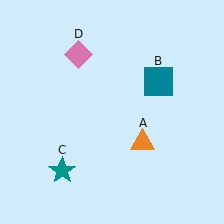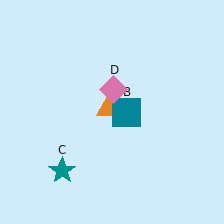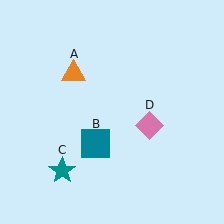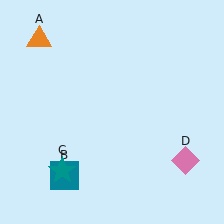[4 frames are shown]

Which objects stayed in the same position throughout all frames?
Teal star (object C) remained stationary.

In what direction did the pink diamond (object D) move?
The pink diamond (object D) moved down and to the right.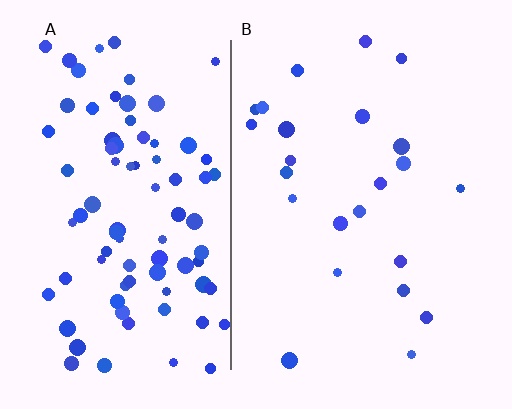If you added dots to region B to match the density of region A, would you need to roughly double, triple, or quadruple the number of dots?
Approximately quadruple.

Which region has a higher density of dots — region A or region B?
A (the left).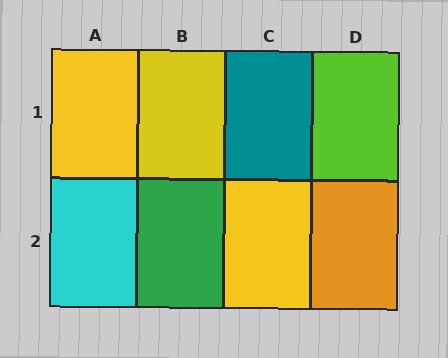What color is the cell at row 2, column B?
Green.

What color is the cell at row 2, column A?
Cyan.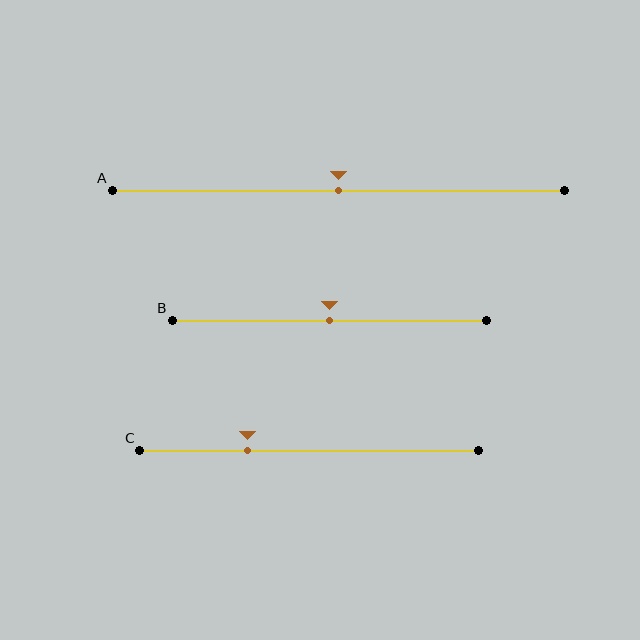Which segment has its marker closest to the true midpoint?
Segment A has its marker closest to the true midpoint.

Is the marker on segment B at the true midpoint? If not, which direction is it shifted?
Yes, the marker on segment B is at the true midpoint.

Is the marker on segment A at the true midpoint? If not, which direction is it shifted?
Yes, the marker on segment A is at the true midpoint.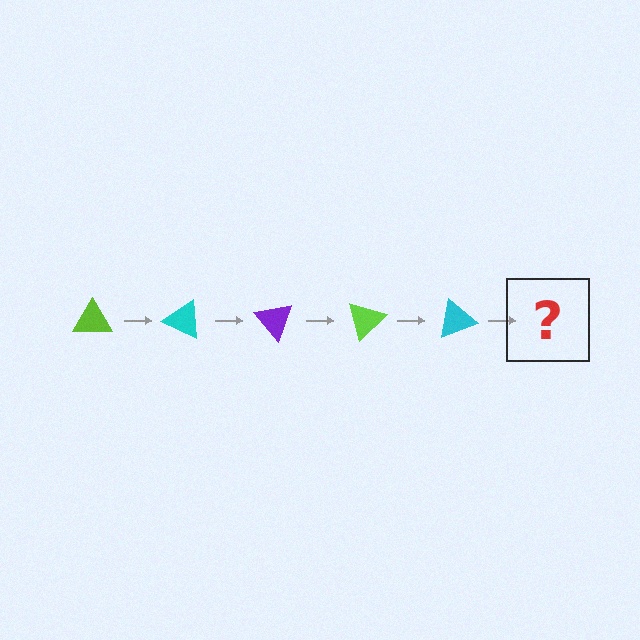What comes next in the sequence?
The next element should be a purple triangle, rotated 125 degrees from the start.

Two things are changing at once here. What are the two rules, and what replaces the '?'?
The two rules are that it rotates 25 degrees each step and the color cycles through lime, cyan, and purple. The '?' should be a purple triangle, rotated 125 degrees from the start.